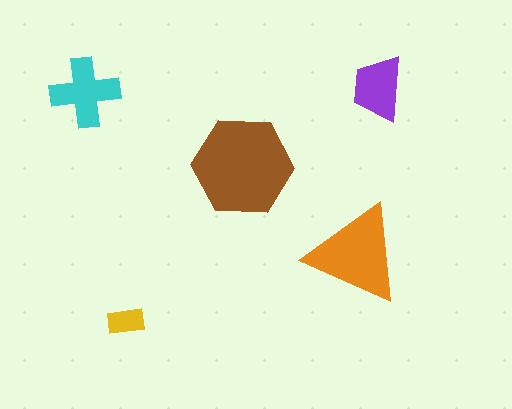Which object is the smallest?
The yellow rectangle.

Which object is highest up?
The purple trapezoid is topmost.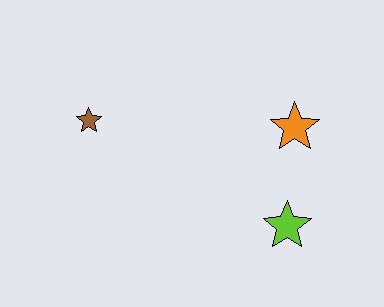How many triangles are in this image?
There are no triangles.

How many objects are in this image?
There are 3 objects.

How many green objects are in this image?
There are no green objects.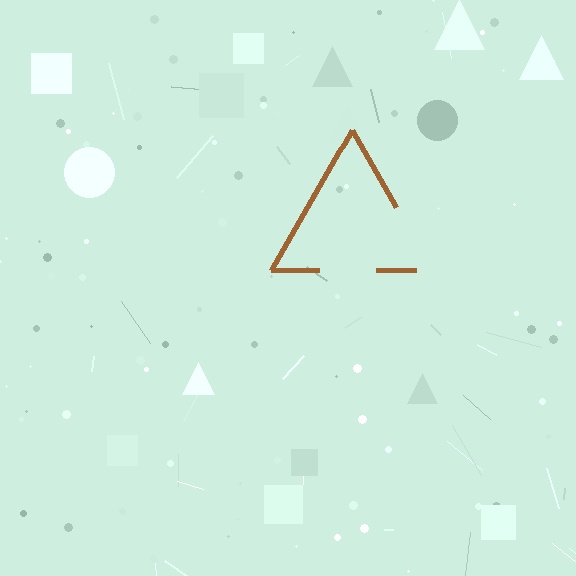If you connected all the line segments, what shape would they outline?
They would outline a triangle.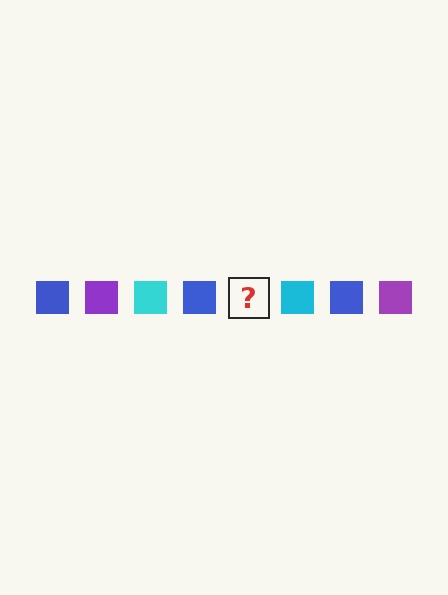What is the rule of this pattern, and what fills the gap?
The rule is that the pattern cycles through blue, purple, cyan squares. The gap should be filled with a purple square.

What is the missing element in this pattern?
The missing element is a purple square.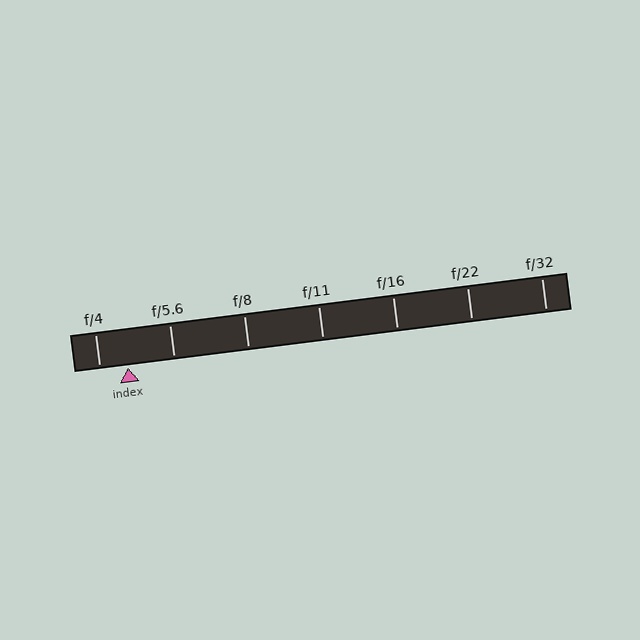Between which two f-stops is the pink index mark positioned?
The index mark is between f/4 and f/5.6.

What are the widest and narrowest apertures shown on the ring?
The widest aperture shown is f/4 and the narrowest is f/32.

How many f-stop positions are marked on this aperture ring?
There are 7 f-stop positions marked.